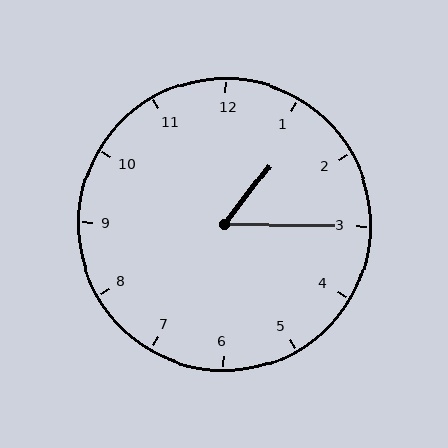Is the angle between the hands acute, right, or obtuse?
It is acute.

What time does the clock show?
1:15.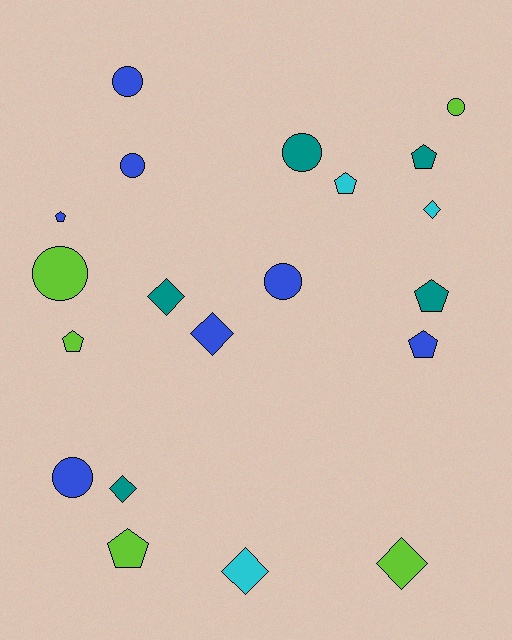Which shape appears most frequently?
Circle, with 7 objects.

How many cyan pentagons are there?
There is 1 cyan pentagon.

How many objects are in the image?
There are 20 objects.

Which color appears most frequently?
Blue, with 7 objects.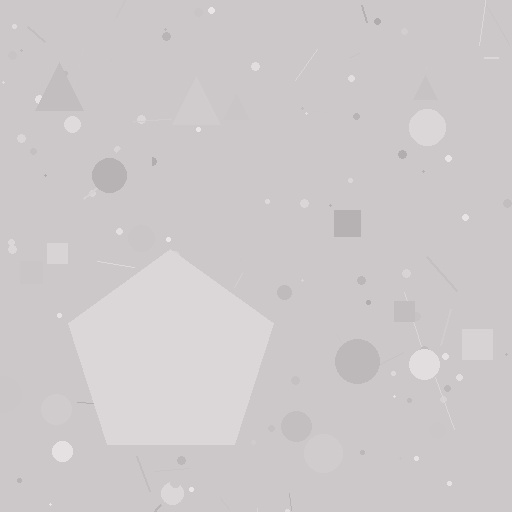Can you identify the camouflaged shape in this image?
The camouflaged shape is a pentagon.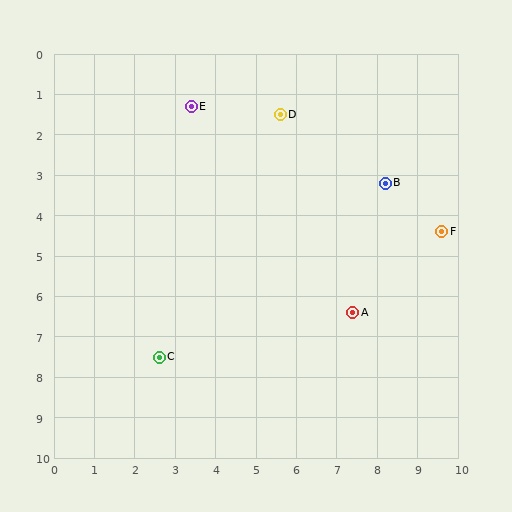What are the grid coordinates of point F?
Point F is at approximately (9.6, 4.4).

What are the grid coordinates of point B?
Point B is at approximately (8.2, 3.2).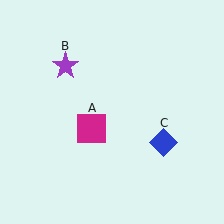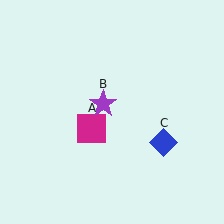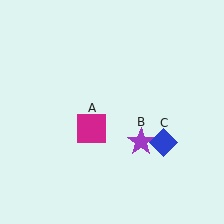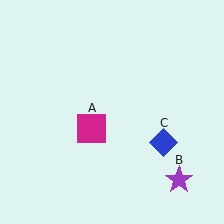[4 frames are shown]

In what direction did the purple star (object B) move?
The purple star (object B) moved down and to the right.